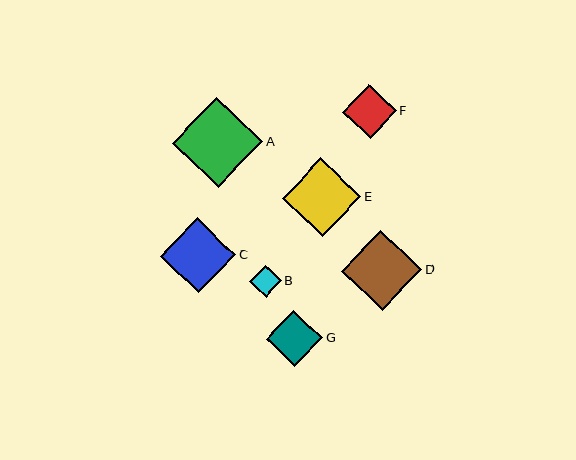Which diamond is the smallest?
Diamond B is the smallest with a size of approximately 32 pixels.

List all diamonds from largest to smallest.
From largest to smallest: A, D, E, C, G, F, B.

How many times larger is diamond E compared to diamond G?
Diamond E is approximately 1.4 times the size of diamond G.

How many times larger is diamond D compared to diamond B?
Diamond D is approximately 2.5 times the size of diamond B.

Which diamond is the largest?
Diamond A is the largest with a size of approximately 90 pixels.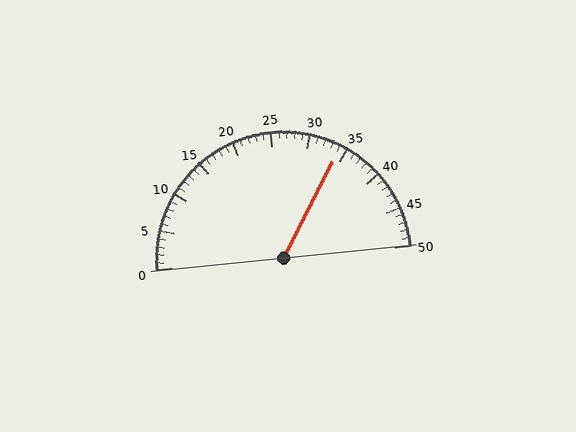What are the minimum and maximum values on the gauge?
The gauge ranges from 0 to 50.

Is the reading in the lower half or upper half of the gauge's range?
The reading is in the upper half of the range (0 to 50).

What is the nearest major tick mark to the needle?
The nearest major tick mark is 35.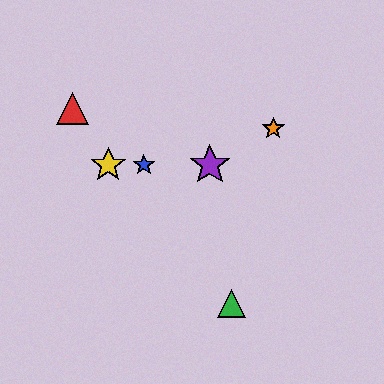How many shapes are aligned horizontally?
3 shapes (the blue star, the yellow star, the purple star) are aligned horizontally.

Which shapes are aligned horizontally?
The blue star, the yellow star, the purple star are aligned horizontally.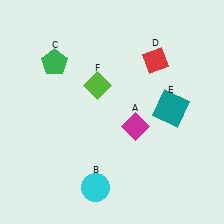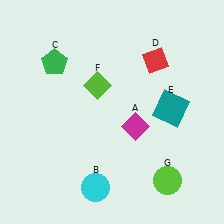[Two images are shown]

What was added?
A lime circle (G) was added in Image 2.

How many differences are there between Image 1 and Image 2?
There is 1 difference between the two images.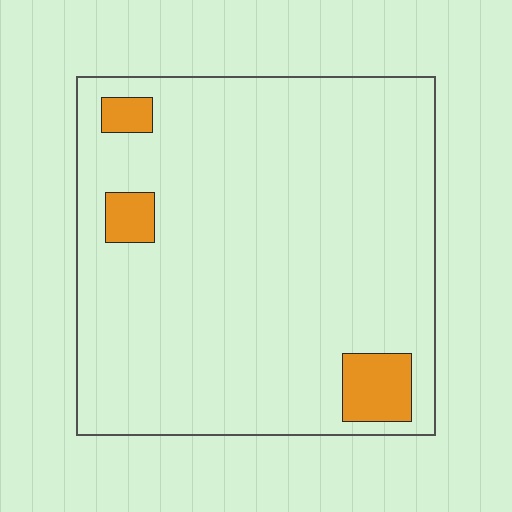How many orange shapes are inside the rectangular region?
3.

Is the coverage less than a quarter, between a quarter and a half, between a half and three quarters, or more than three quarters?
Less than a quarter.